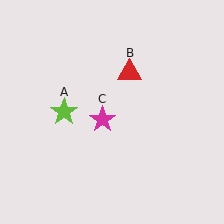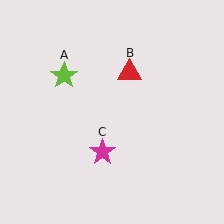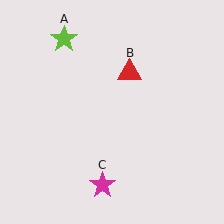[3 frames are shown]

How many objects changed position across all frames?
2 objects changed position: lime star (object A), magenta star (object C).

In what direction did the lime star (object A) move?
The lime star (object A) moved up.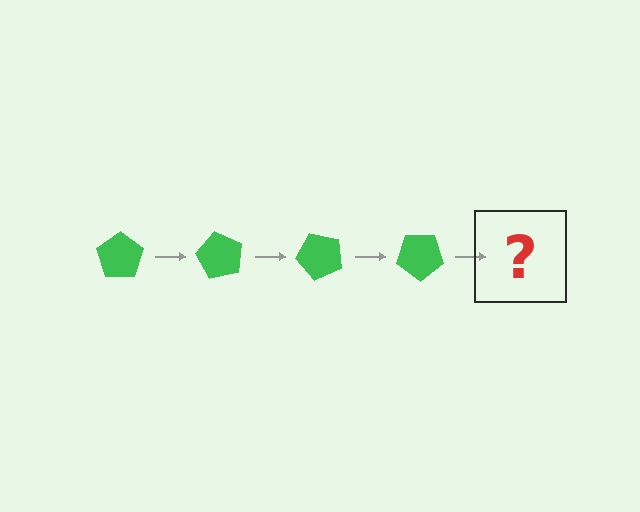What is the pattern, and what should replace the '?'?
The pattern is that the pentagon rotates 60 degrees each step. The '?' should be a green pentagon rotated 240 degrees.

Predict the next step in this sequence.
The next step is a green pentagon rotated 240 degrees.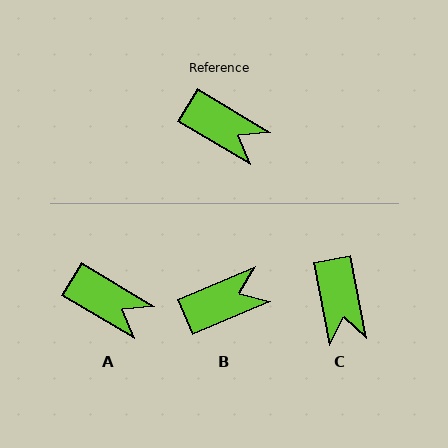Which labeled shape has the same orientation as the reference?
A.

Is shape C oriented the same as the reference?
No, it is off by about 48 degrees.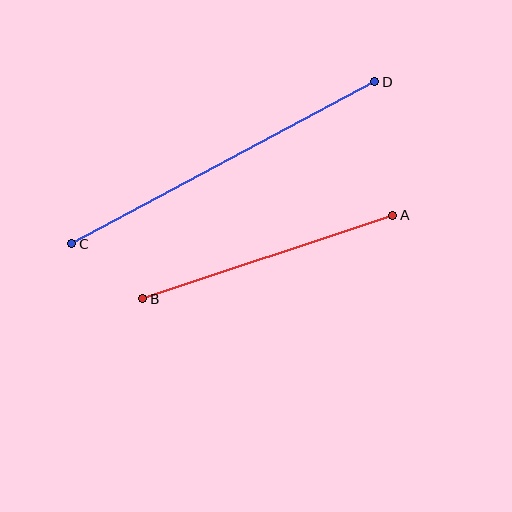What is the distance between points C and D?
The distance is approximately 344 pixels.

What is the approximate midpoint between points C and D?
The midpoint is at approximately (223, 163) pixels.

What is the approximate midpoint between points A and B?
The midpoint is at approximately (268, 257) pixels.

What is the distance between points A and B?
The distance is approximately 263 pixels.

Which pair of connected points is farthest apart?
Points C and D are farthest apart.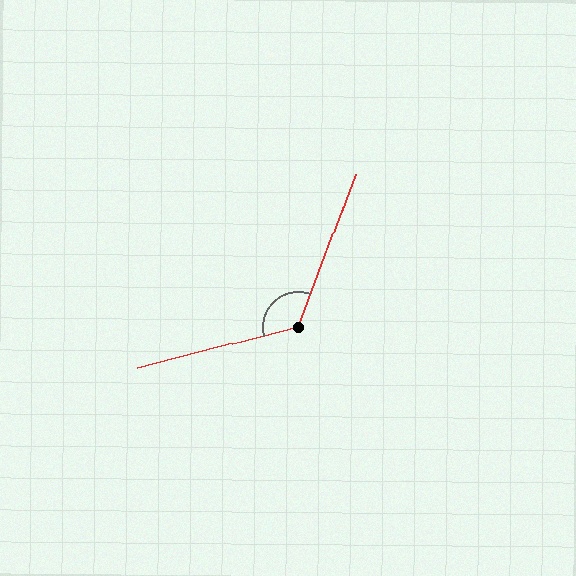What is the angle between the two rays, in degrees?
Approximately 125 degrees.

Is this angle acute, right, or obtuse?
It is obtuse.